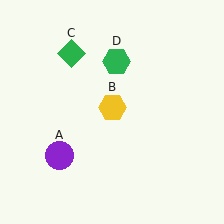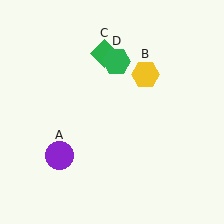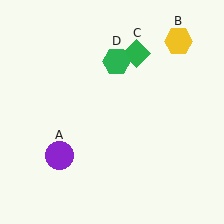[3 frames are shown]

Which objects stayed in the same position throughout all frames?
Purple circle (object A) and green hexagon (object D) remained stationary.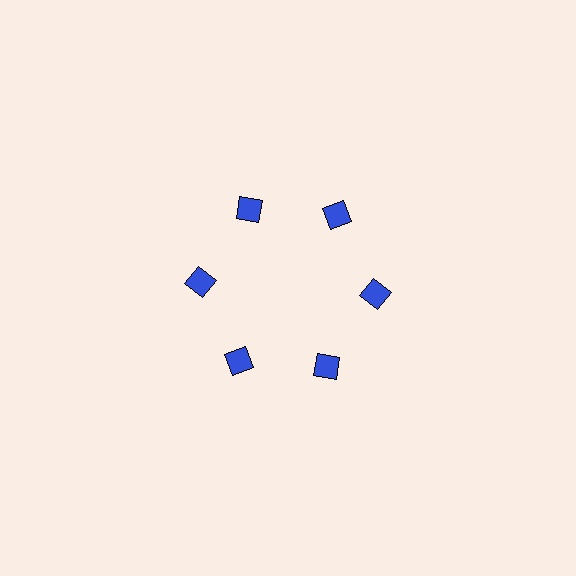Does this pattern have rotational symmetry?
Yes, this pattern has 6-fold rotational symmetry. It looks the same after rotating 60 degrees around the center.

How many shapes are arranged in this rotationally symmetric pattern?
There are 6 shapes, arranged in 6 groups of 1.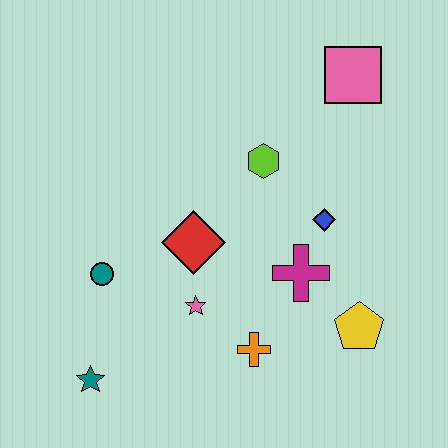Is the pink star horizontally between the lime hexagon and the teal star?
Yes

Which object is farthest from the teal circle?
The pink square is farthest from the teal circle.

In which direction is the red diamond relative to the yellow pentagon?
The red diamond is to the left of the yellow pentagon.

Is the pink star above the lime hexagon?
No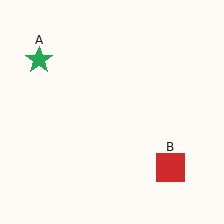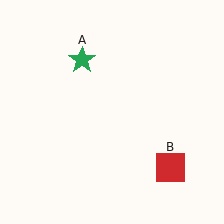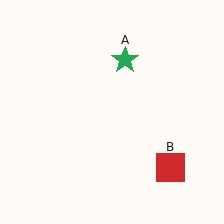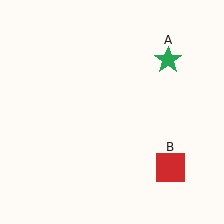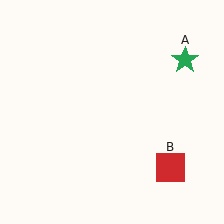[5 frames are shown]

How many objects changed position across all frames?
1 object changed position: green star (object A).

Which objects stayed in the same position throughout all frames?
Red square (object B) remained stationary.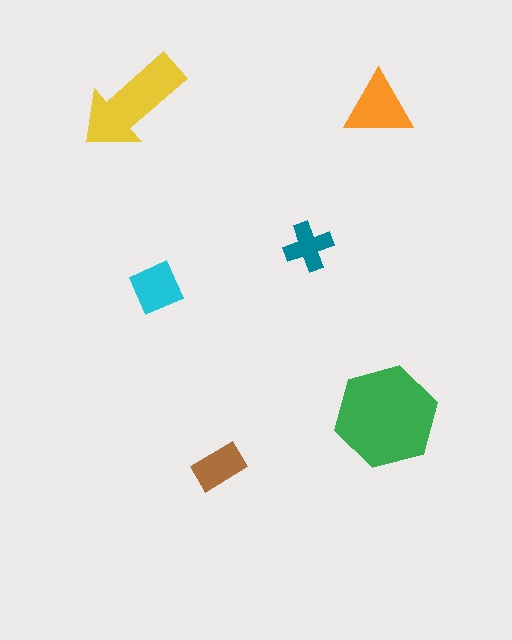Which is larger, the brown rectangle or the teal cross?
The brown rectangle.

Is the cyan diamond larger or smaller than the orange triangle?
Smaller.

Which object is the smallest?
The teal cross.